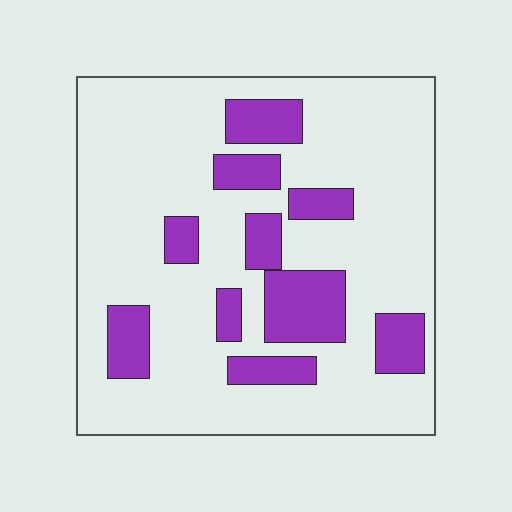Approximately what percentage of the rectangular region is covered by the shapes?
Approximately 20%.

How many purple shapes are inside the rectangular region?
10.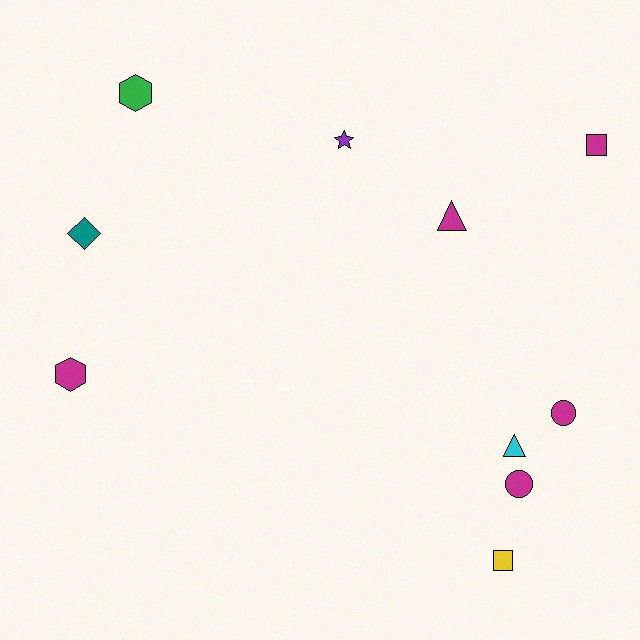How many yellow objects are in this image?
There is 1 yellow object.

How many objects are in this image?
There are 10 objects.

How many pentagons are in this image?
There are no pentagons.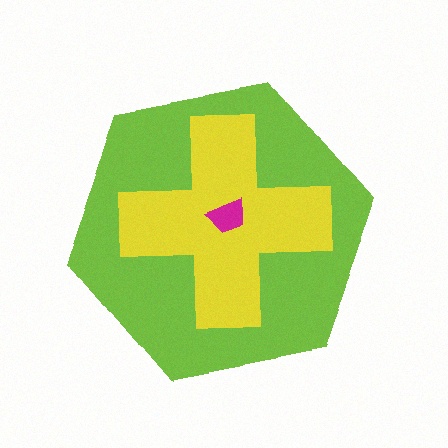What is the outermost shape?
The lime hexagon.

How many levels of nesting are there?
3.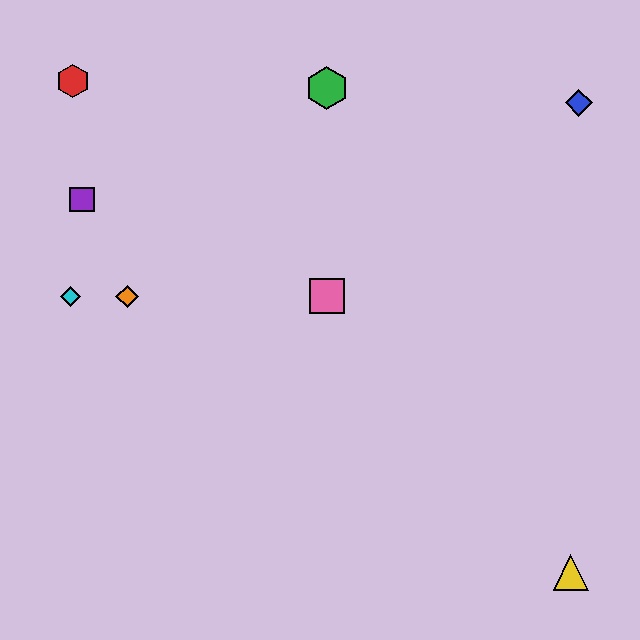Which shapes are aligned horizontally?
The orange diamond, the cyan diamond, the pink square are aligned horizontally.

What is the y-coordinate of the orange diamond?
The orange diamond is at y≈296.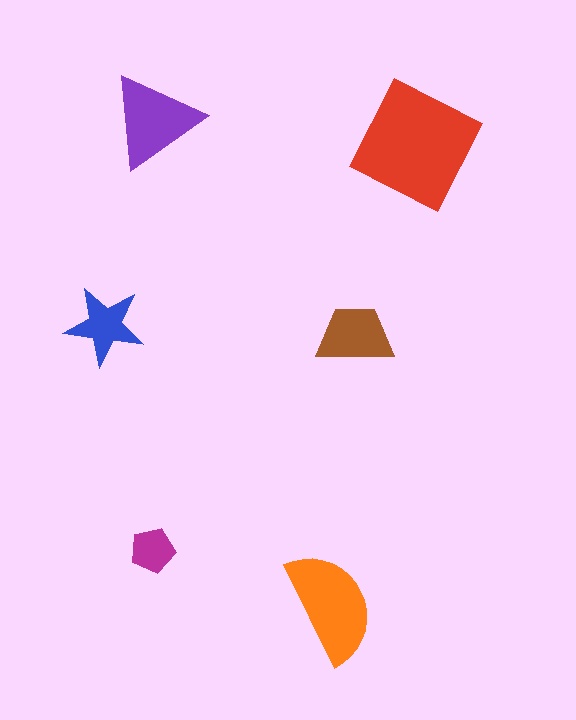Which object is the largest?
The red square.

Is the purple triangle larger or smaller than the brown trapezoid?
Larger.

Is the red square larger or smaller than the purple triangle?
Larger.